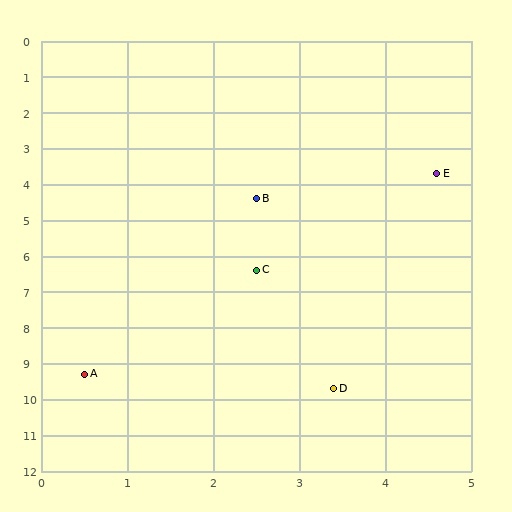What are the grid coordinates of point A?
Point A is at approximately (0.5, 9.3).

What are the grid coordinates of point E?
Point E is at approximately (4.6, 3.7).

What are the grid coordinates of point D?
Point D is at approximately (3.4, 9.7).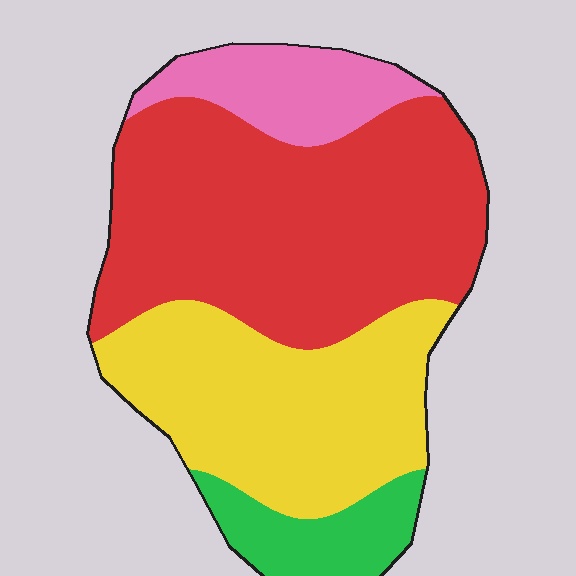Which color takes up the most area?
Red, at roughly 45%.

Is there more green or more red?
Red.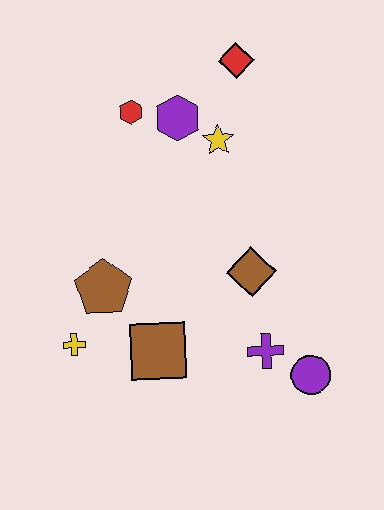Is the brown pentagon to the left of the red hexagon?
Yes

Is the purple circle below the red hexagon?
Yes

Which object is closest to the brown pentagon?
The yellow cross is closest to the brown pentagon.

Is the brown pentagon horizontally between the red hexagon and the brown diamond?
No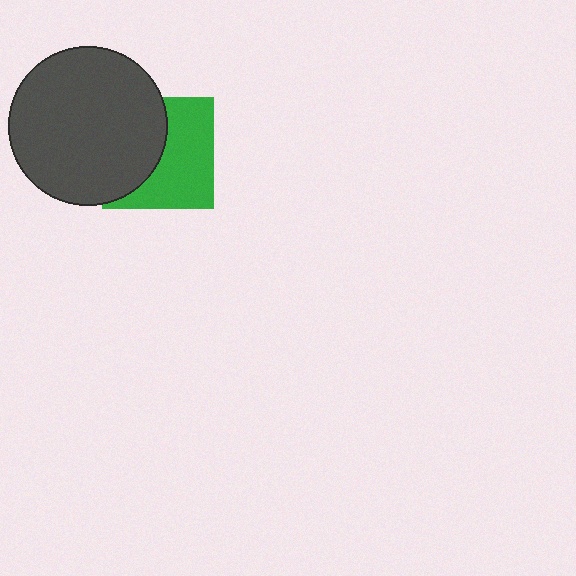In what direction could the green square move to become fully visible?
The green square could move right. That would shift it out from behind the dark gray circle entirely.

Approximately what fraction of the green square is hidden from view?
Roughly 46% of the green square is hidden behind the dark gray circle.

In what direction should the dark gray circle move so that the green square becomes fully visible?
The dark gray circle should move left. That is the shortest direction to clear the overlap and leave the green square fully visible.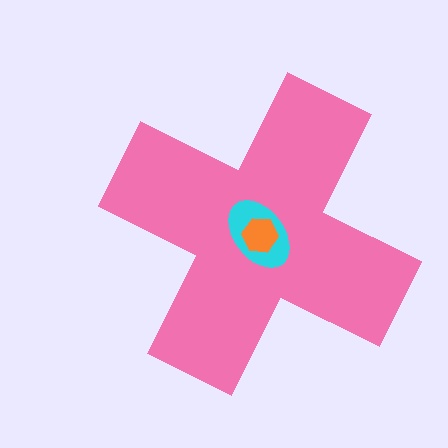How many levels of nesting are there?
3.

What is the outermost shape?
The pink cross.